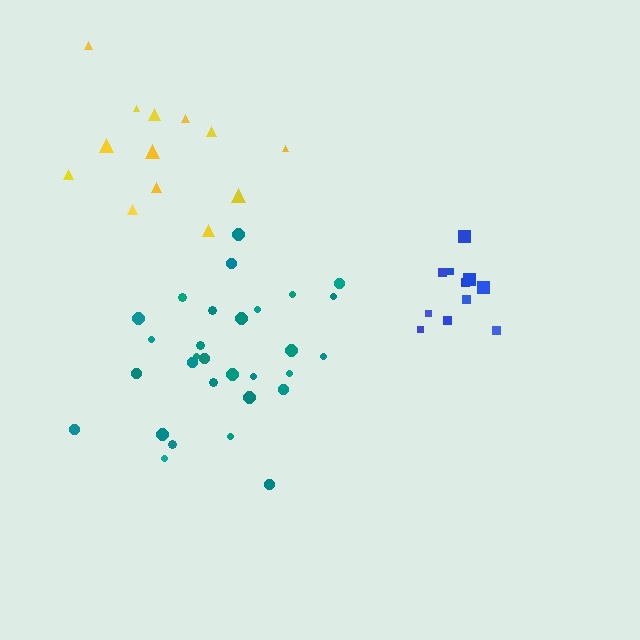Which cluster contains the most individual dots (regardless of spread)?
Teal (30).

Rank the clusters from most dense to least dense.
blue, teal, yellow.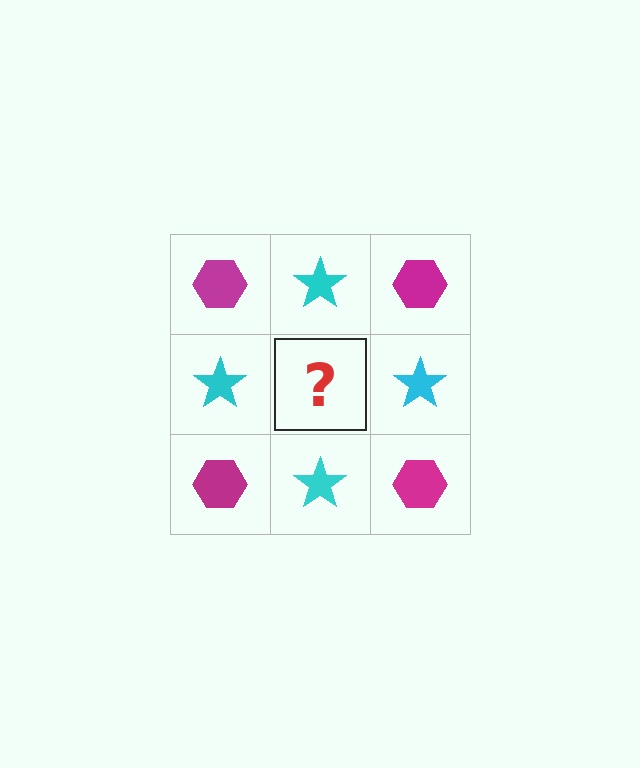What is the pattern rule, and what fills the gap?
The rule is that it alternates magenta hexagon and cyan star in a checkerboard pattern. The gap should be filled with a magenta hexagon.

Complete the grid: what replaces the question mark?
The question mark should be replaced with a magenta hexagon.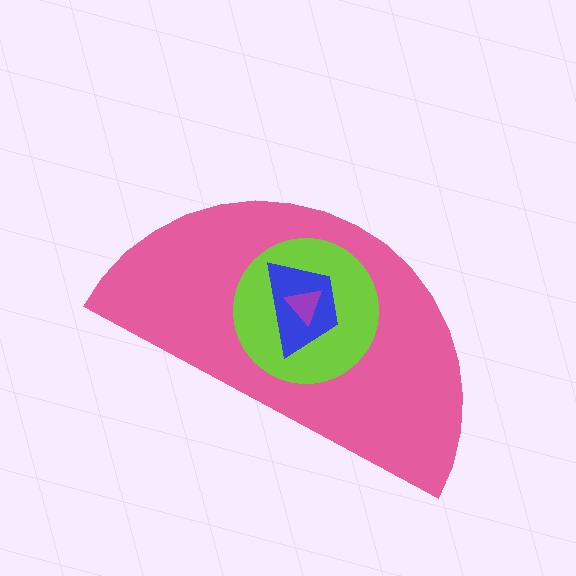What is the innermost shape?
The purple triangle.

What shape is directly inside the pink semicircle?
The lime circle.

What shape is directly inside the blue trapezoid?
The purple triangle.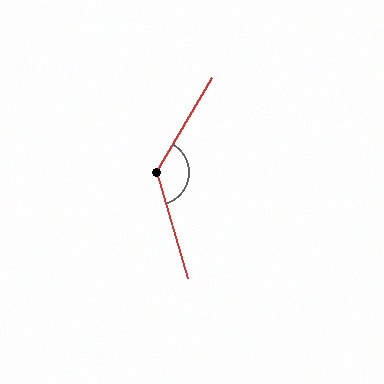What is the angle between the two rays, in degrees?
Approximately 133 degrees.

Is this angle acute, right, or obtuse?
It is obtuse.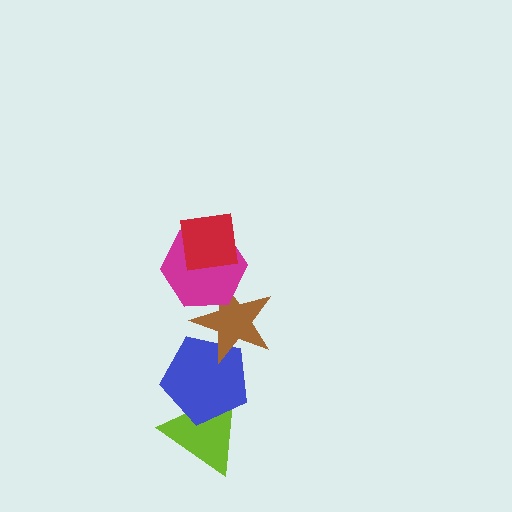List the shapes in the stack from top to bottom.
From top to bottom: the red square, the magenta hexagon, the brown star, the blue pentagon, the lime triangle.